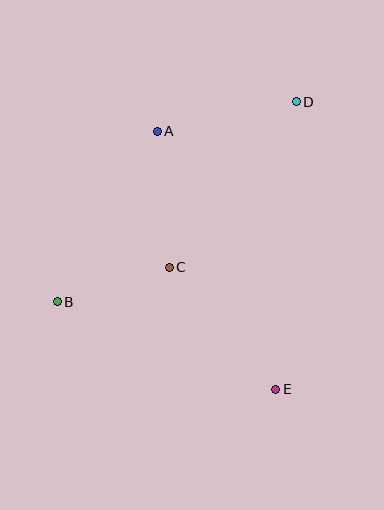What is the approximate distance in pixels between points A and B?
The distance between A and B is approximately 197 pixels.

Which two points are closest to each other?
Points B and C are closest to each other.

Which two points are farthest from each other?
Points B and D are farthest from each other.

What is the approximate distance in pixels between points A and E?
The distance between A and E is approximately 284 pixels.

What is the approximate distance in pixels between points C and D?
The distance between C and D is approximately 209 pixels.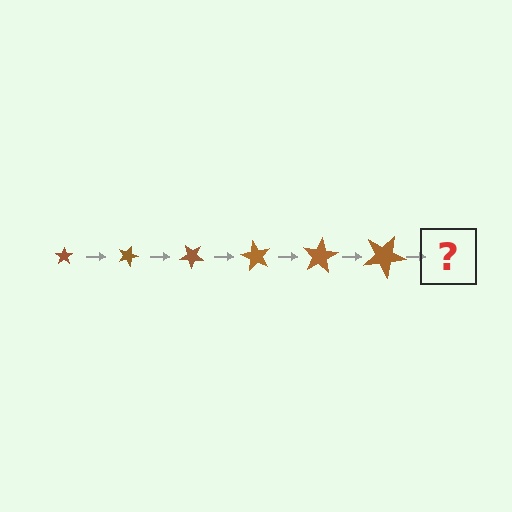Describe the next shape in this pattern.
It should be a star, larger than the previous one and rotated 120 degrees from the start.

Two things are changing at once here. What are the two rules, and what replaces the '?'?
The two rules are that the star grows larger each step and it rotates 20 degrees each step. The '?' should be a star, larger than the previous one and rotated 120 degrees from the start.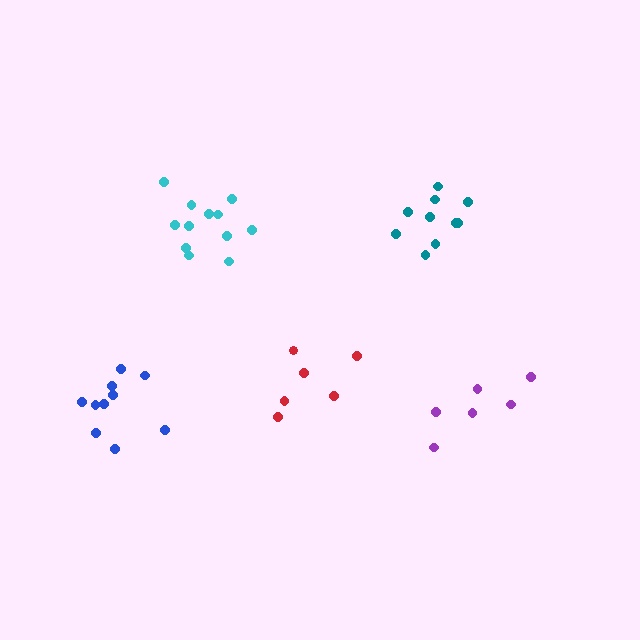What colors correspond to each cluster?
The clusters are colored: red, teal, cyan, purple, blue.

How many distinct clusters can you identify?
There are 5 distinct clusters.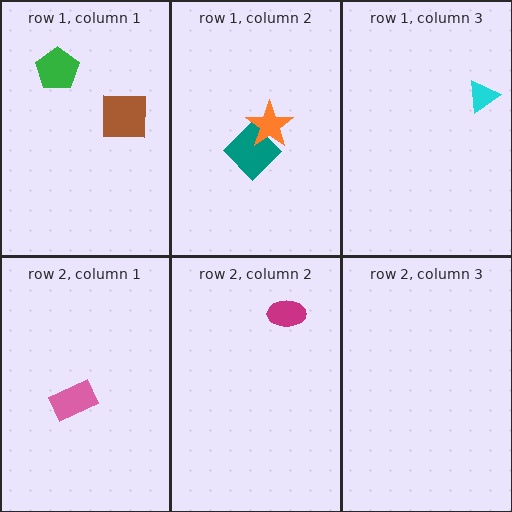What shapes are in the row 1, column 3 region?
The cyan triangle.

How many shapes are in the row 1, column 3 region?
1.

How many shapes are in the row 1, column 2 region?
2.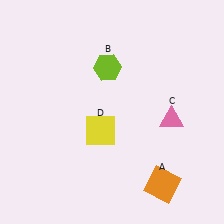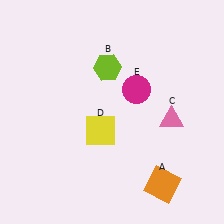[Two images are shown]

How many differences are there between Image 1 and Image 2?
There is 1 difference between the two images.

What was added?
A magenta circle (E) was added in Image 2.